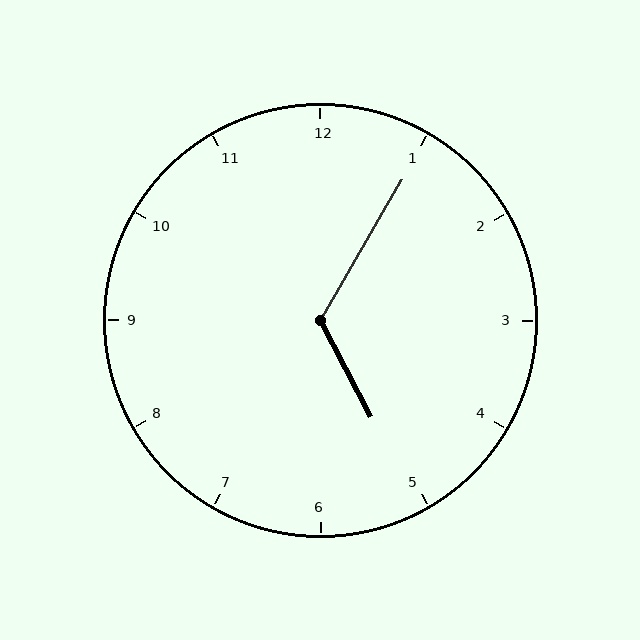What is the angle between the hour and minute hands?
Approximately 122 degrees.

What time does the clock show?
5:05.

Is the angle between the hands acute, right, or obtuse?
It is obtuse.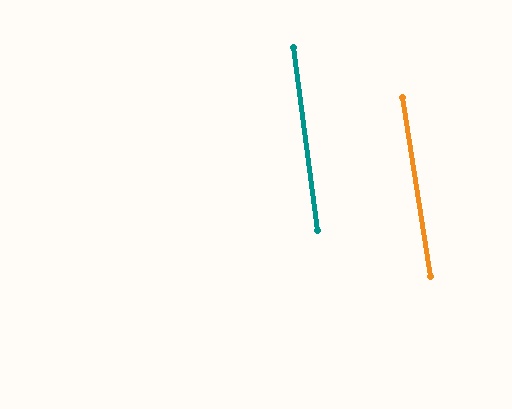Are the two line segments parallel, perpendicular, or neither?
Parallel — their directions differ by only 1.5°.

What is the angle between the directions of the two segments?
Approximately 2 degrees.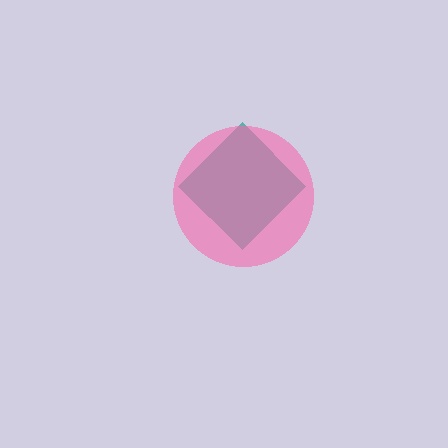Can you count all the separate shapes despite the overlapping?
Yes, there are 2 separate shapes.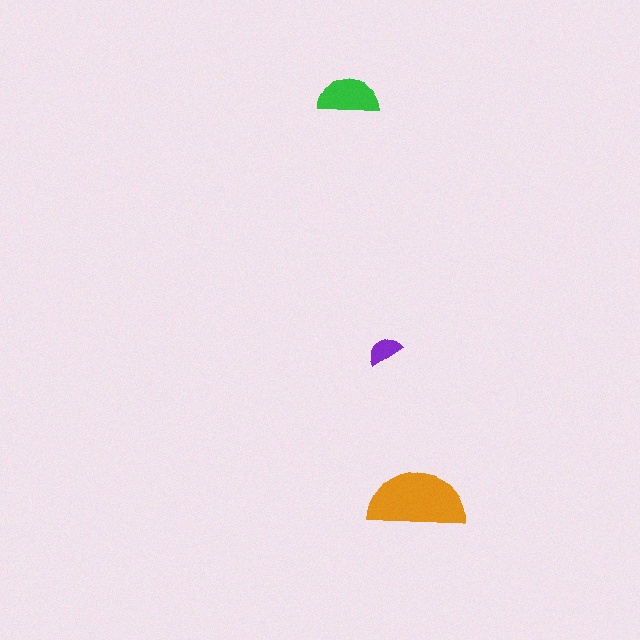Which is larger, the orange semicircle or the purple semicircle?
The orange one.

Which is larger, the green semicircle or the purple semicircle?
The green one.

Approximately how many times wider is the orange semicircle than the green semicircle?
About 1.5 times wider.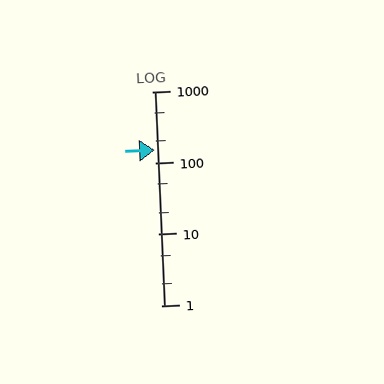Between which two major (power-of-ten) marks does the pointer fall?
The pointer is between 100 and 1000.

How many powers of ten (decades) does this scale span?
The scale spans 3 decades, from 1 to 1000.